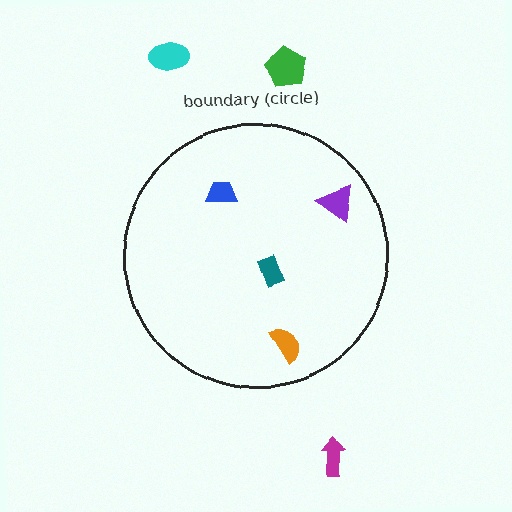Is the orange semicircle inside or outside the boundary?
Inside.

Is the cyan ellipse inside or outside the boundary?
Outside.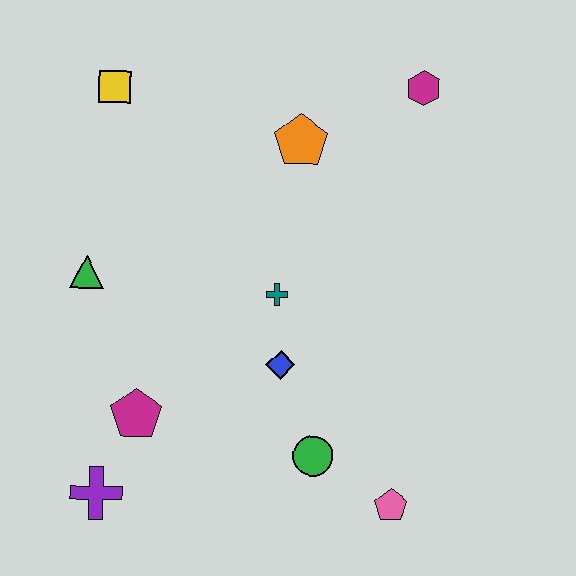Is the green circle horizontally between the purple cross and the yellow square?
No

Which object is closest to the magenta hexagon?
The orange pentagon is closest to the magenta hexagon.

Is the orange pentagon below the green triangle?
No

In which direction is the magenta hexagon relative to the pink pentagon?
The magenta hexagon is above the pink pentagon.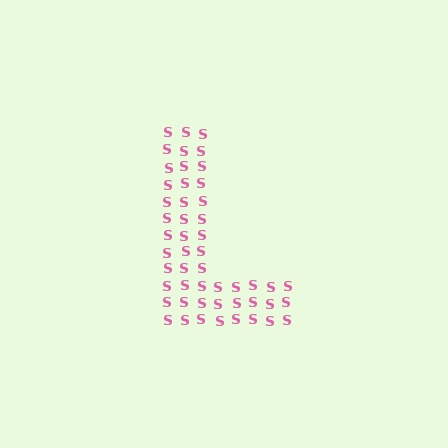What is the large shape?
The large shape is the letter L.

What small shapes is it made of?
It is made of small letter S's.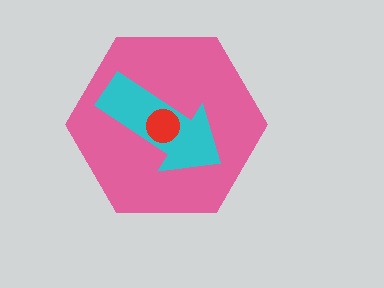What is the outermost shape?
The pink hexagon.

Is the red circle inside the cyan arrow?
Yes.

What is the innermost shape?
The red circle.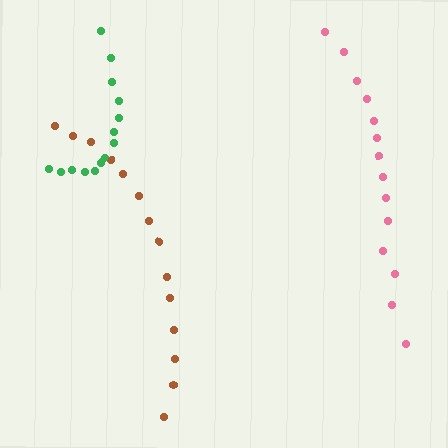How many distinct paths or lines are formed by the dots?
There are 3 distinct paths.